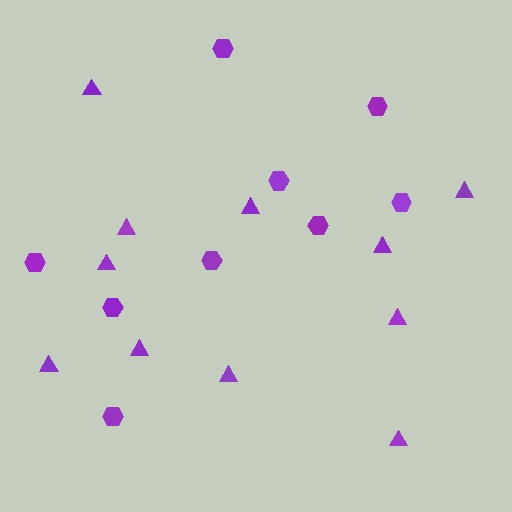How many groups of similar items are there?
There are 2 groups: one group of triangles (11) and one group of hexagons (9).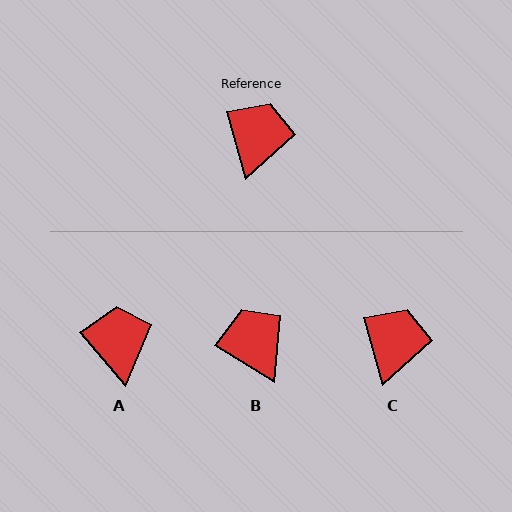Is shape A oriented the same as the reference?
No, it is off by about 25 degrees.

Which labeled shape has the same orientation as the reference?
C.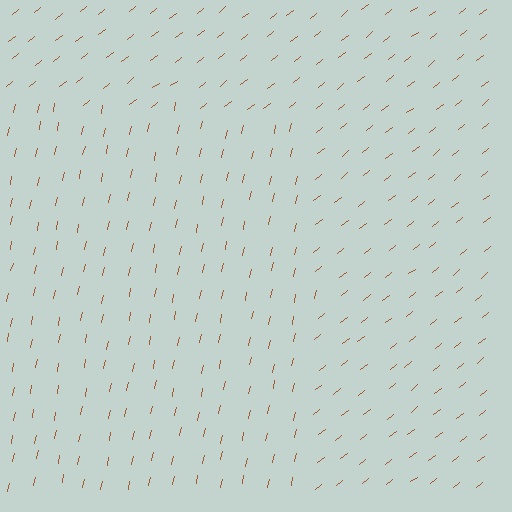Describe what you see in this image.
The image is filled with small brown line segments. A rectangle region in the image has lines oriented differently from the surrounding lines, creating a visible texture boundary.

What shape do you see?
I see a rectangle.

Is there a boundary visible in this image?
Yes, there is a texture boundary formed by a change in line orientation.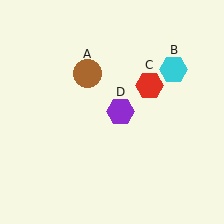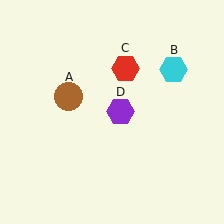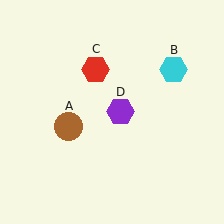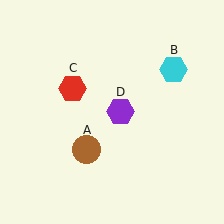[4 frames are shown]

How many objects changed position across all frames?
2 objects changed position: brown circle (object A), red hexagon (object C).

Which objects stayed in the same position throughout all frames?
Cyan hexagon (object B) and purple hexagon (object D) remained stationary.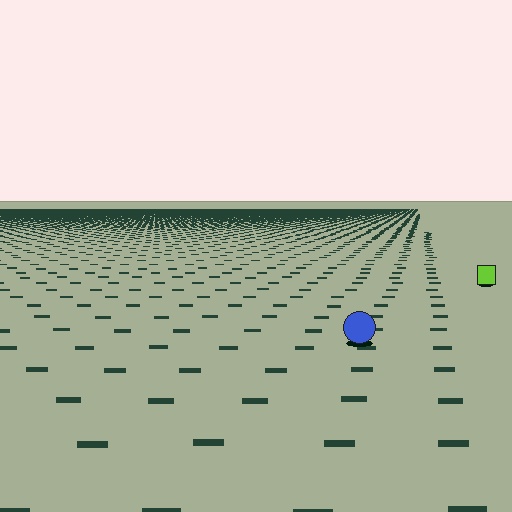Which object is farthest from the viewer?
The lime square is farthest from the viewer. It appears smaller and the ground texture around it is denser.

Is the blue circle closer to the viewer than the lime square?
Yes. The blue circle is closer — you can tell from the texture gradient: the ground texture is coarser near it.